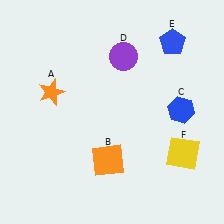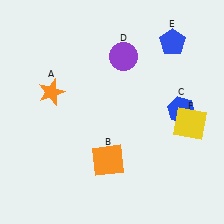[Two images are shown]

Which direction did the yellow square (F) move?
The yellow square (F) moved up.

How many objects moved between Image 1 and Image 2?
1 object moved between the two images.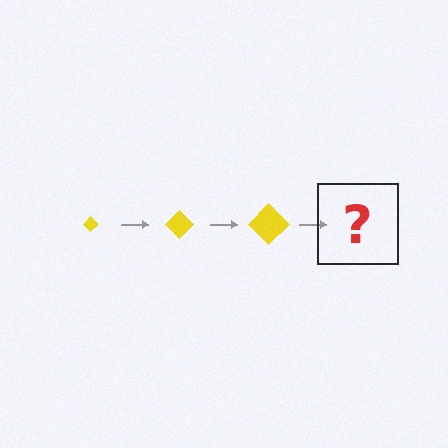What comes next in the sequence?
The next element should be a yellow diamond, larger than the previous one.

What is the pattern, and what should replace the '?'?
The pattern is that the diamond gets progressively larger each step. The '?' should be a yellow diamond, larger than the previous one.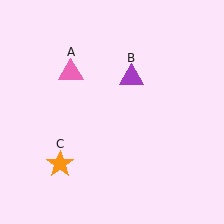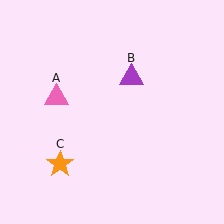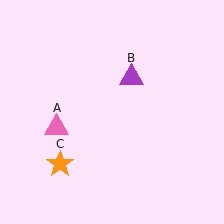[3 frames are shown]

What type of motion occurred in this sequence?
The pink triangle (object A) rotated counterclockwise around the center of the scene.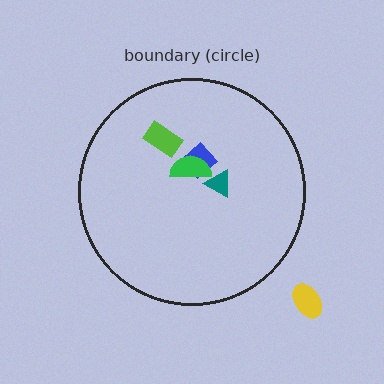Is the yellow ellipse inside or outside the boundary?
Outside.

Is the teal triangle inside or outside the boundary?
Inside.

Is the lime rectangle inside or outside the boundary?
Inside.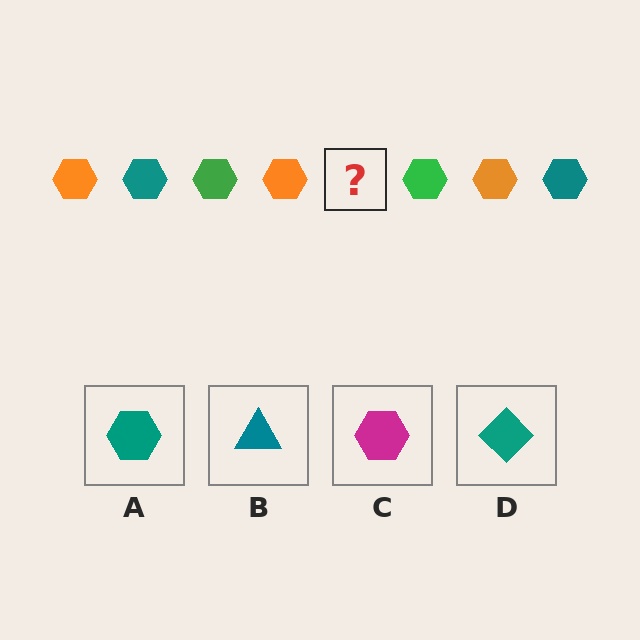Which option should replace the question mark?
Option A.